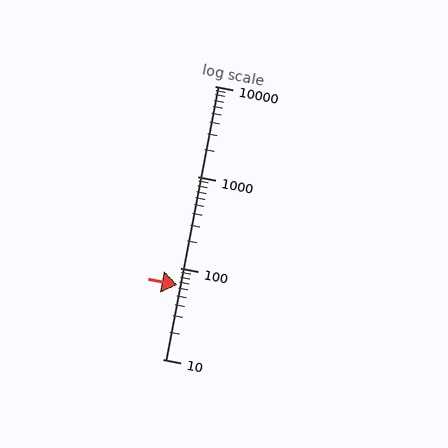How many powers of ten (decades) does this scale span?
The scale spans 3 decades, from 10 to 10000.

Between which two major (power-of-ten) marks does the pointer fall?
The pointer is between 10 and 100.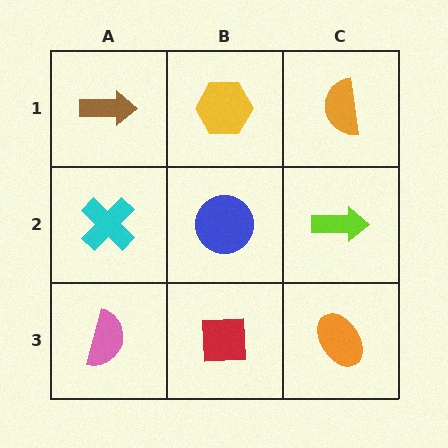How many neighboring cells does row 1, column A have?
2.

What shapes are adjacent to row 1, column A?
A cyan cross (row 2, column A), a yellow hexagon (row 1, column B).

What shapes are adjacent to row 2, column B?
A yellow hexagon (row 1, column B), a red square (row 3, column B), a cyan cross (row 2, column A), a lime arrow (row 2, column C).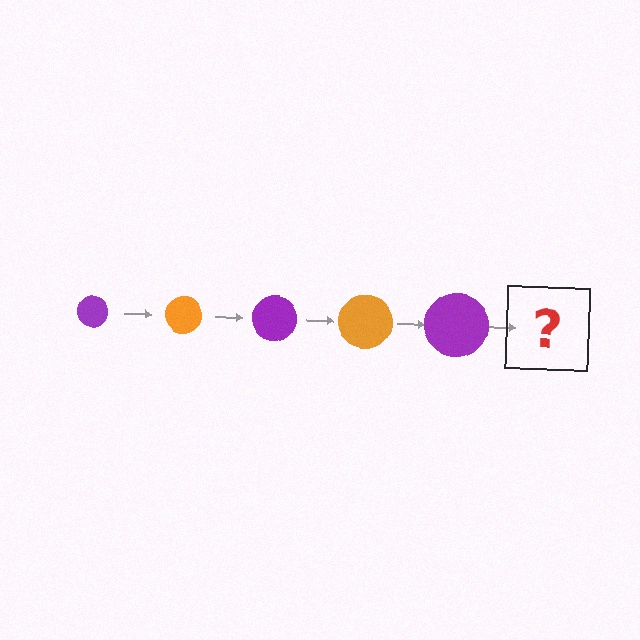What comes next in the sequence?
The next element should be an orange circle, larger than the previous one.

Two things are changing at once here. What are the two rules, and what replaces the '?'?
The two rules are that the circle grows larger each step and the color cycles through purple and orange. The '?' should be an orange circle, larger than the previous one.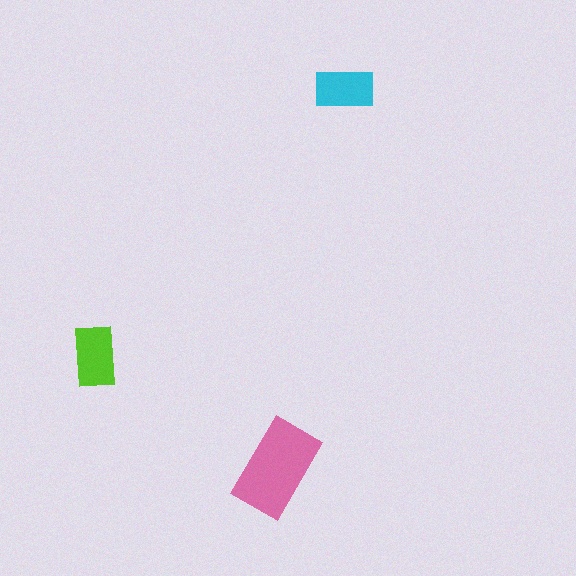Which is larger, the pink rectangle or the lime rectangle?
The pink one.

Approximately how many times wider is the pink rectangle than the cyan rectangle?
About 1.5 times wider.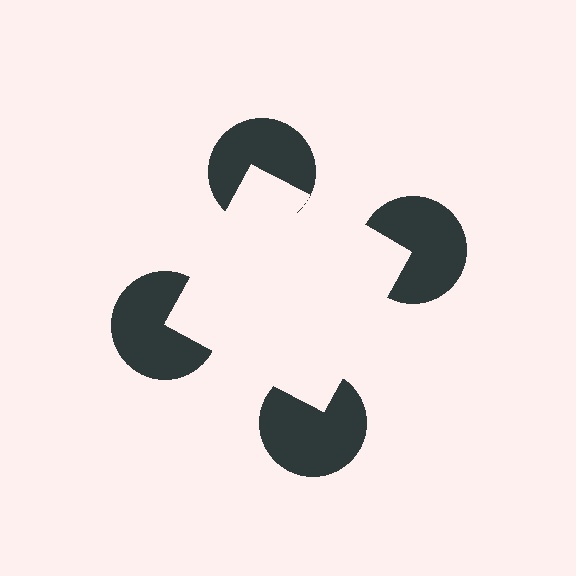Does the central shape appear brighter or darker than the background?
It typically appears slightly brighter than the background, even though no actual brightness change is drawn.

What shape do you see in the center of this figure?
An illusory square — its edges are inferred from the aligned wedge cuts in the pac-man discs, not physically drawn.